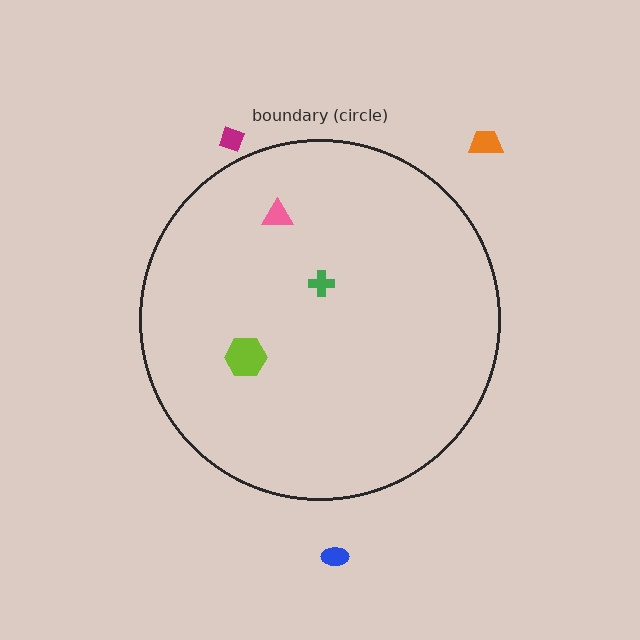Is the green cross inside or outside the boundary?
Inside.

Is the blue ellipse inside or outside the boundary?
Outside.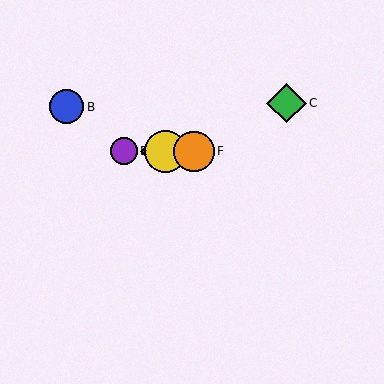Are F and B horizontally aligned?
No, F is at y≈151 and B is at y≈107.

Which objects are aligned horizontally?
Objects A, D, E, F are aligned horizontally.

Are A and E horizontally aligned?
Yes, both are at y≈151.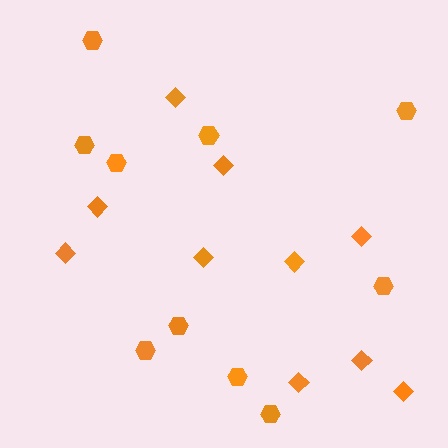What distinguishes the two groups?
There are 2 groups: one group of hexagons (10) and one group of diamonds (10).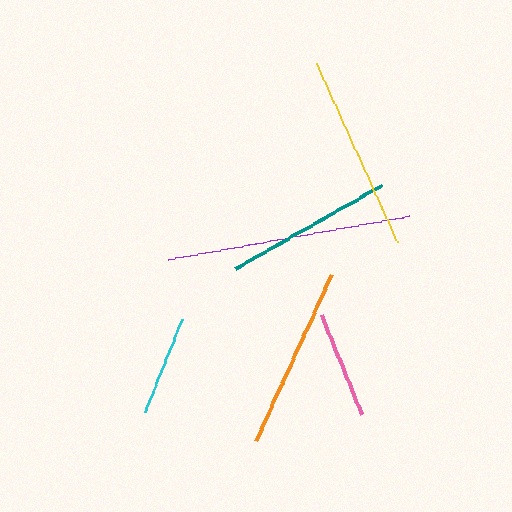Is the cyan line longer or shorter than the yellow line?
The yellow line is longer than the cyan line.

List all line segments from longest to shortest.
From longest to shortest: purple, yellow, orange, teal, pink, cyan.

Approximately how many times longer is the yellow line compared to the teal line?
The yellow line is approximately 1.2 times the length of the teal line.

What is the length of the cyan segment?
The cyan segment is approximately 100 pixels long.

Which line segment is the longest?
The purple line is the longest at approximately 246 pixels.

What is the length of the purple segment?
The purple segment is approximately 246 pixels long.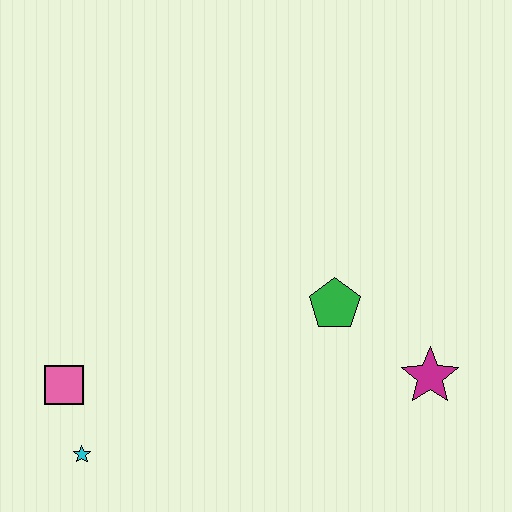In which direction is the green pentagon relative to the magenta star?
The green pentagon is to the left of the magenta star.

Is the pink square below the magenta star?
Yes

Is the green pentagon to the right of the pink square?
Yes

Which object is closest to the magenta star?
The green pentagon is closest to the magenta star.